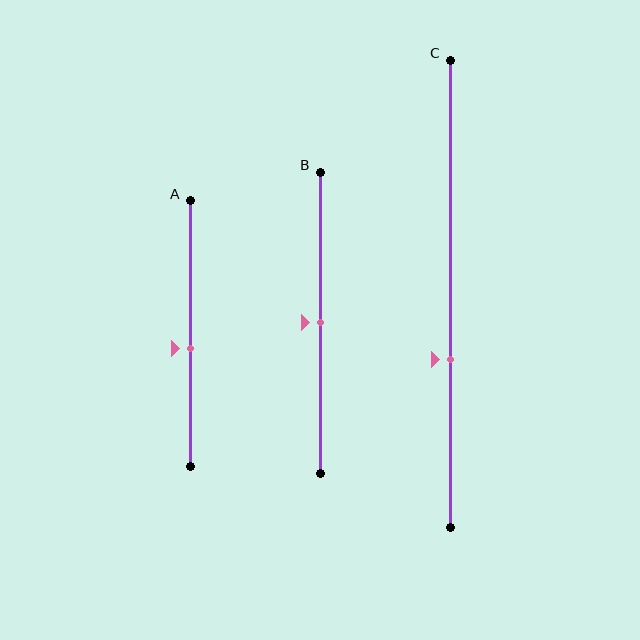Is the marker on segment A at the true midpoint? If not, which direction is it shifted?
No, the marker on segment A is shifted downward by about 6% of the segment length.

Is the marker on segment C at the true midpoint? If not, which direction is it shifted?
No, the marker on segment C is shifted downward by about 14% of the segment length.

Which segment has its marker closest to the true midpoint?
Segment B has its marker closest to the true midpoint.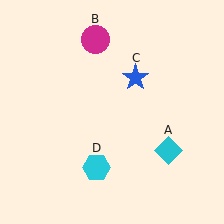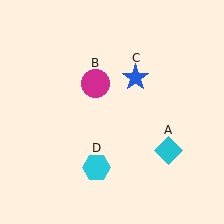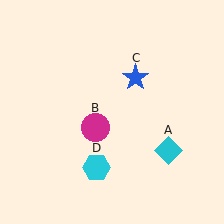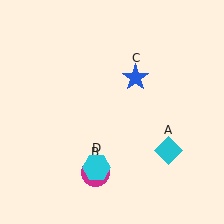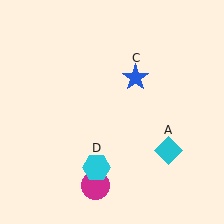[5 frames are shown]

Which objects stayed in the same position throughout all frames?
Cyan diamond (object A) and blue star (object C) and cyan hexagon (object D) remained stationary.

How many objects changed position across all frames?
1 object changed position: magenta circle (object B).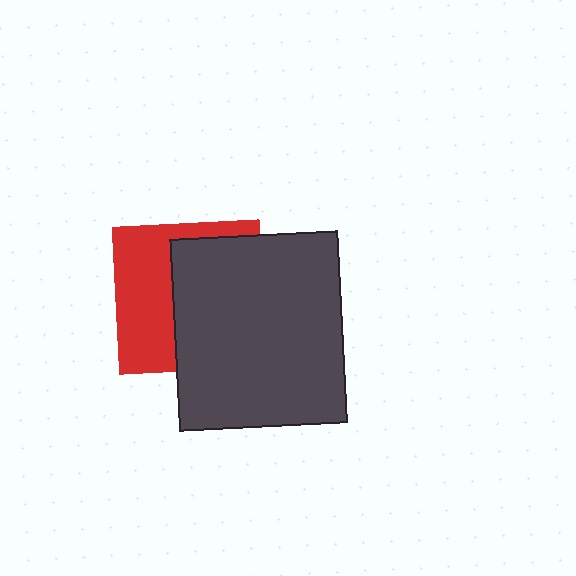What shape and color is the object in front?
The object in front is a dark gray rectangle.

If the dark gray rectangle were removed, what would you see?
You would see the complete red square.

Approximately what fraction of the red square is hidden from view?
Roughly 55% of the red square is hidden behind the dark gray rectangle.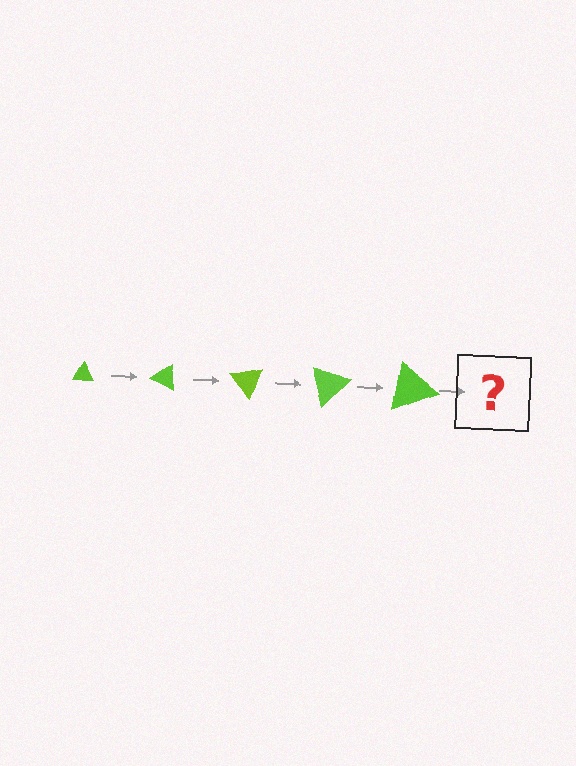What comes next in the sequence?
The next element should be a triangle, larger than the previous one and rotated 125 degrees from the start.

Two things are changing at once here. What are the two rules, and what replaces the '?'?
The two rules are that the triangle grows larger each step and it rotates 25 degrees each step. The '?' should be a triangle, larger than the previous one and rotated 125 degrees from the start.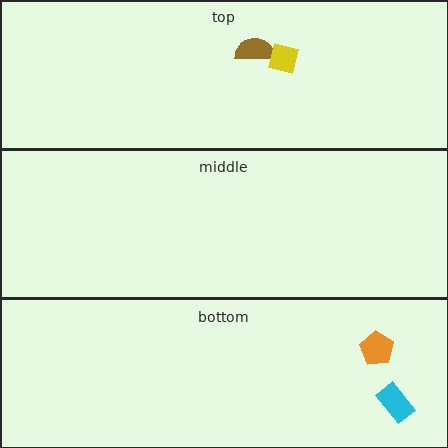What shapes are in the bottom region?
The cyan rectangle, the orange pentagon.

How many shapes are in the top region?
2.